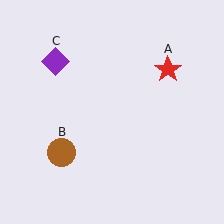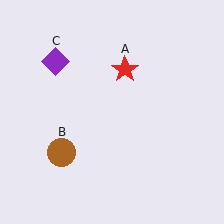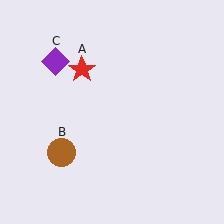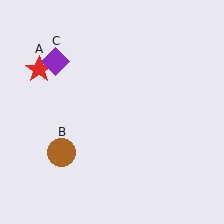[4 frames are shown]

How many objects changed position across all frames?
1 object changed position: red star (object A).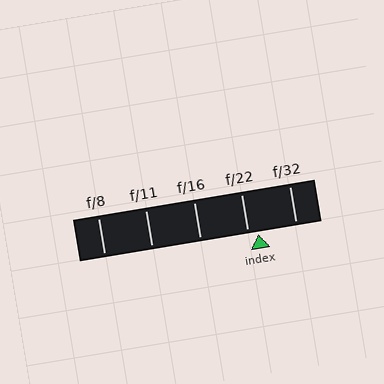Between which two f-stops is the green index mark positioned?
The index mark is between f/22 and f/32.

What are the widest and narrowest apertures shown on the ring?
The widest aperture shown is f/8 and the narrowest is f/32.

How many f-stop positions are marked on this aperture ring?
There are 5 f-stop positions marked.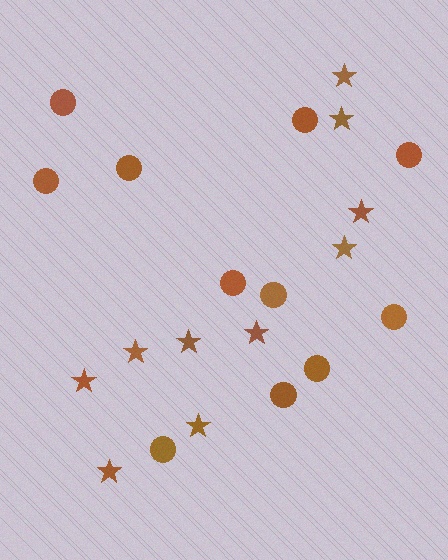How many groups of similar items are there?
There are 2 groups: one group of circles (11) and one group of stars (10).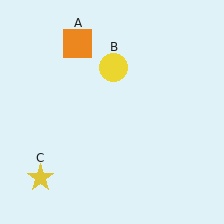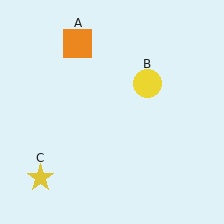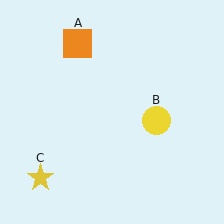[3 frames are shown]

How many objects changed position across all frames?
1 object changed position: yellow circle (object B).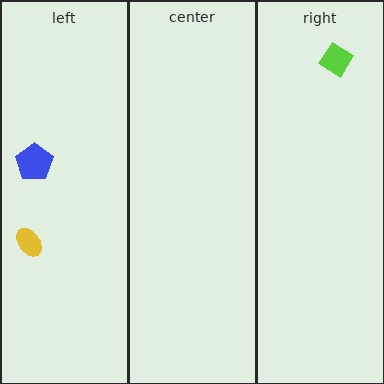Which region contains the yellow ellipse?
The left region.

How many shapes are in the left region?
2.